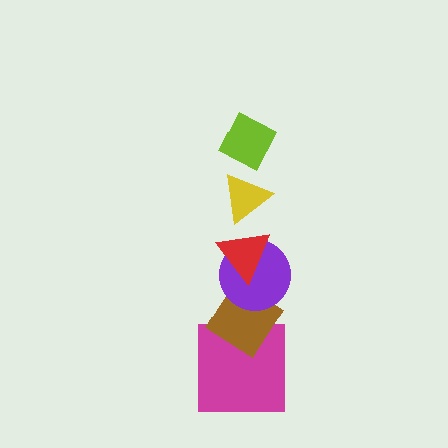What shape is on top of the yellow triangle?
The lime diamond is on top of the yellow triangle.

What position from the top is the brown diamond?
The brown diamond is 5th from the top.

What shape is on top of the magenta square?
The brown diamond is on top of the magenta square.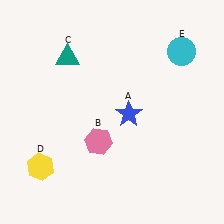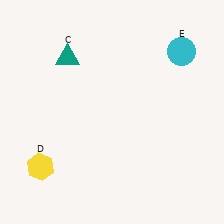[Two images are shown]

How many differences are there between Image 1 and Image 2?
There are 2 differences between the two images.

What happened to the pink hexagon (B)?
The pink hexagon (B) was removed in Image 2. It was in the bottom-left area of Image 1.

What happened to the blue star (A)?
The blue star (A) was removed in Image 2. It was in the bottom-right area of Image 1.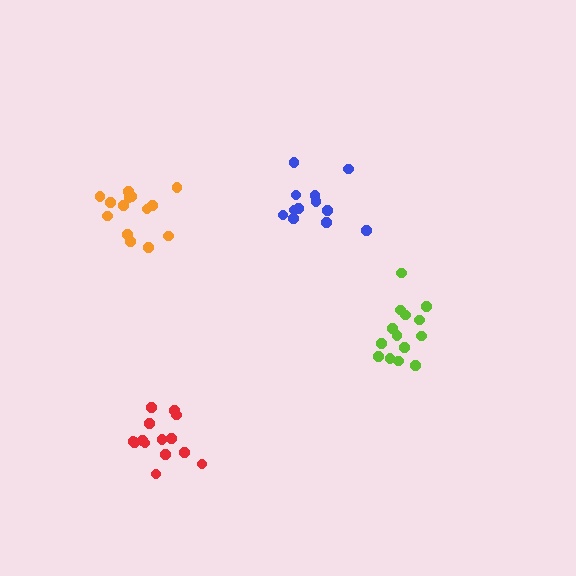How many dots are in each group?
Group 1: 14 dots, Group 2: 12 dots, Group 3: 14 dots, Group 4: 14 dots (54 total).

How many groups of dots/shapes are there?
There are 4 groups.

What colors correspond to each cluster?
The clusters are colored: red, blue, orange, lime.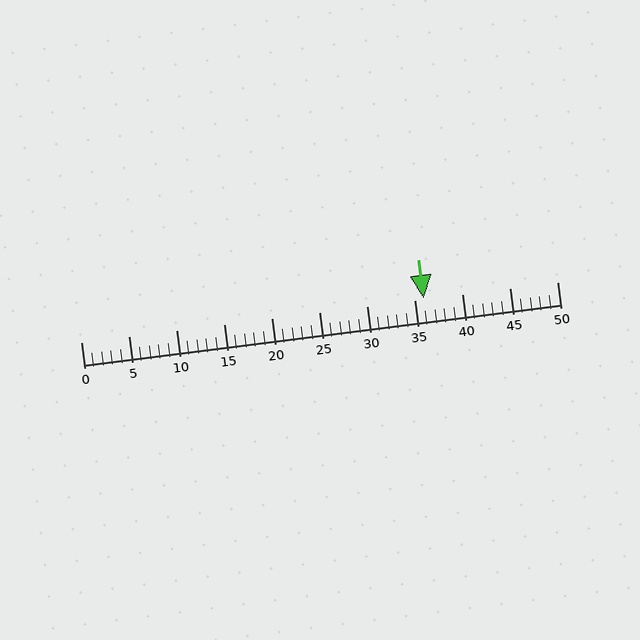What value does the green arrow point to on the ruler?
The green arrow points to approximately 36.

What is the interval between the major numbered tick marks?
The major tick marks are spaced 5 units apart.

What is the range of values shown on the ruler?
The ruler shows values from 0 to 50.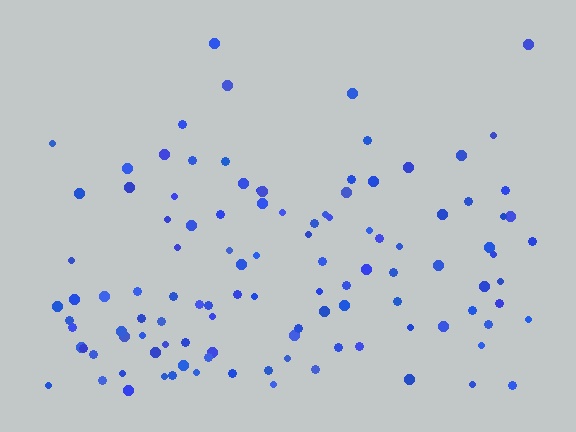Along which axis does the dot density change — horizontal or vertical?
Vertical.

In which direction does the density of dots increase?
From top to bottom, with the bottom side densest.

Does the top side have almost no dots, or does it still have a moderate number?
Still a moderate number, just noticeably fewer than the bottom.